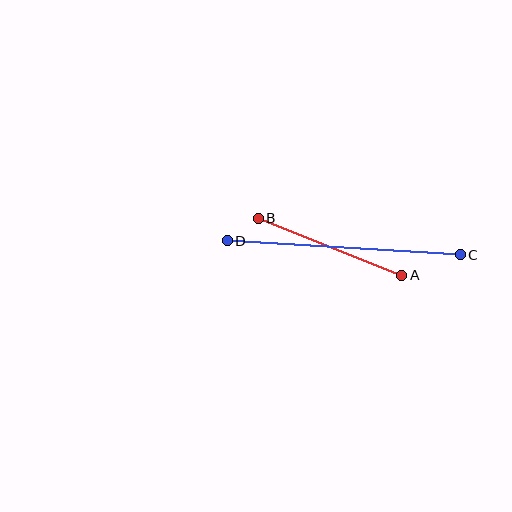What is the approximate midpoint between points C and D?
The midpoint is at approximately (344, 248) pixels.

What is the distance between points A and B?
The distance is approximately 155 pixels.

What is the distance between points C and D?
The distance is approximately 234 pixels.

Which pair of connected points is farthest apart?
Points C and D are farthest apart.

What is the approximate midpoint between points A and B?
The midpoint is at approximately (330, 247) pixels.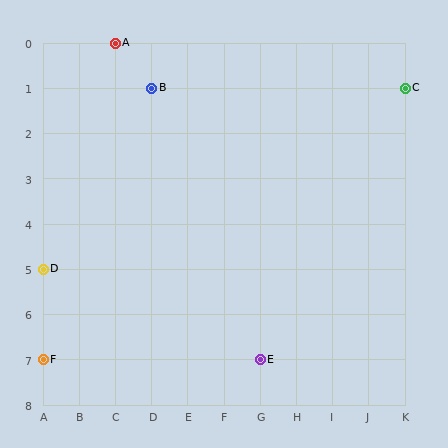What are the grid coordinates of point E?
Point E is at grid coordinates (G, 7).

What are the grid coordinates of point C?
Point C is at grid coordinates (K, 1).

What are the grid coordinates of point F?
Point F is at grid coordinates (A, 7).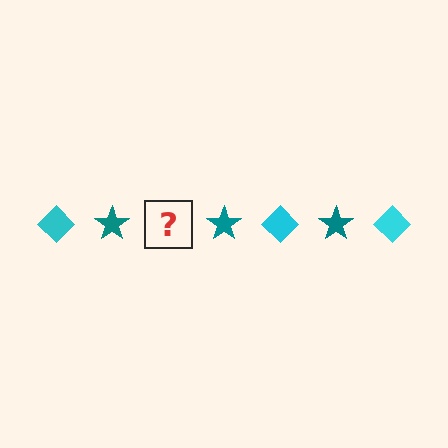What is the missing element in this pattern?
The missing element is a cyan diamond.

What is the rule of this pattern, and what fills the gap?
The rule is that the pattern alternates between cyan diamond and teal star. The gap should be filled with a cyan diamond.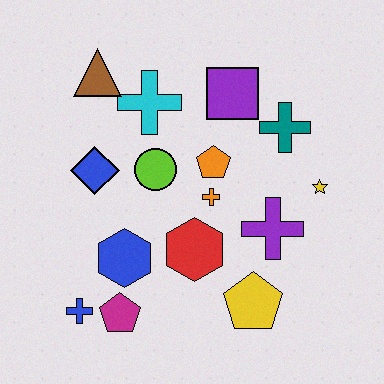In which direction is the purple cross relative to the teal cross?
The purple cross is below the teal cross.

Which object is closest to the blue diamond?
The lime circle is closest to the blue diamond.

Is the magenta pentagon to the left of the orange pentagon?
Yes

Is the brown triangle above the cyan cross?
Yes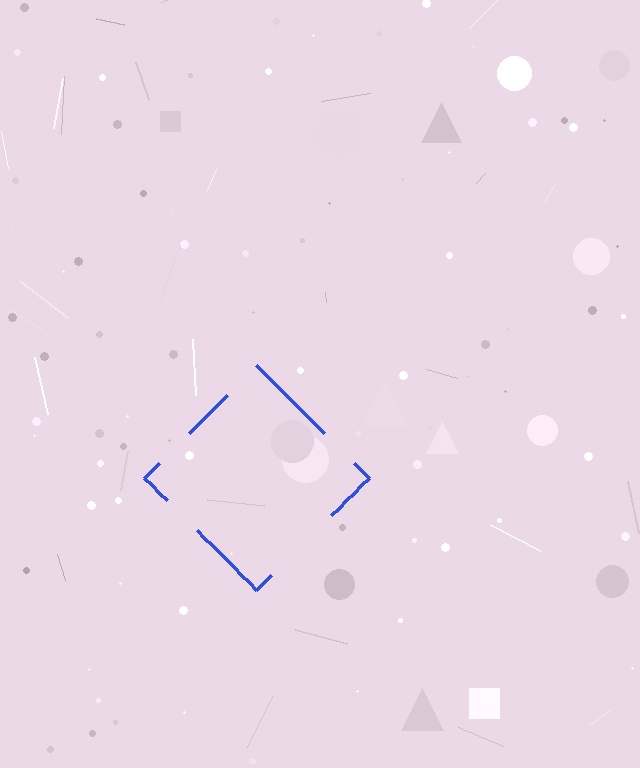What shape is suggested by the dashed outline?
The dashed outline suggests a diamond.